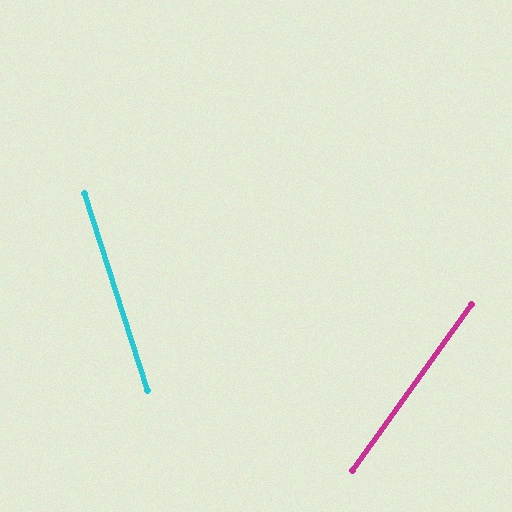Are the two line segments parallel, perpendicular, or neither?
Neither parallel nor perpendicular — they differ by about 53°.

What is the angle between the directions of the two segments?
Approximately 53 degrees.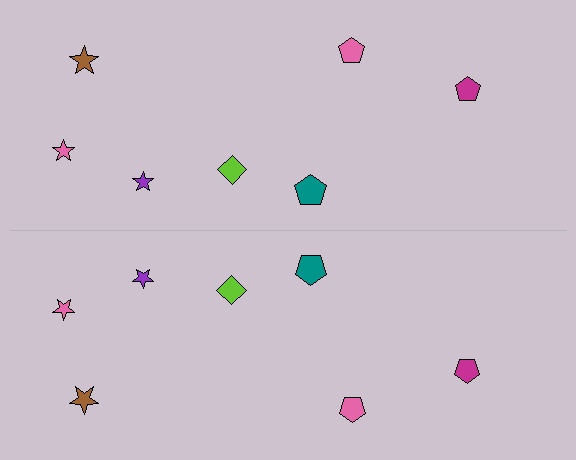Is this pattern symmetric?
Yes, this pattern has bilateral (reflection) symmetry.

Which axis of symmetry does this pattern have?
The pattern has a horizontal axis of symmetry running through the center of the image.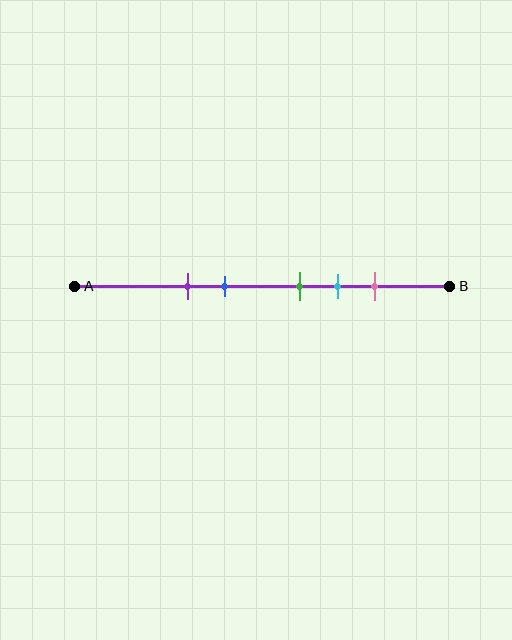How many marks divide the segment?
There are 5 marks dividing the segment.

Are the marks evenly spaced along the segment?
No, the marks are not evenly spaced.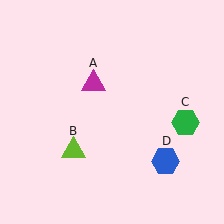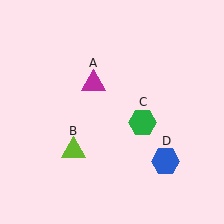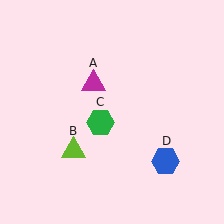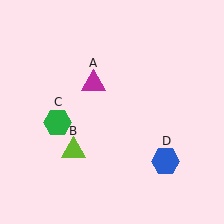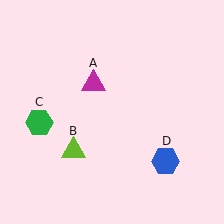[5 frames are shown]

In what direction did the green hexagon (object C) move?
The green hexagon (object C) moved left.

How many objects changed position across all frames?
1 object changed position: green hexagon (object C).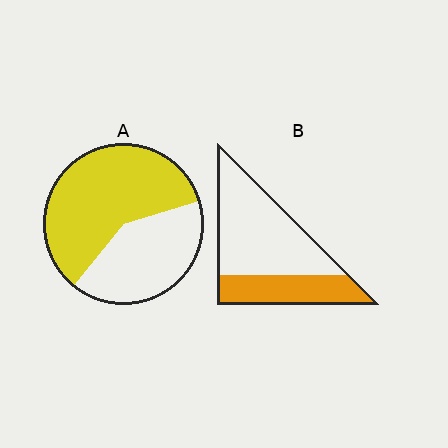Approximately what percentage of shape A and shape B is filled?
A is approximately 60% and B is approximately 35%.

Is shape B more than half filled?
No.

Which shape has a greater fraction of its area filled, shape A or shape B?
Shape A.